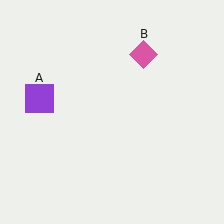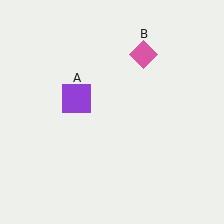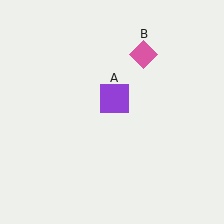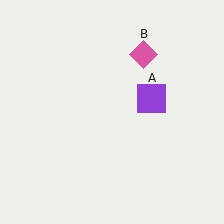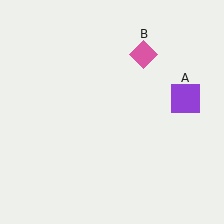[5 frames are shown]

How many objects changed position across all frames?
1 object changed position: purple square (object A).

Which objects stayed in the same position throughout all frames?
Pink diamond (object B) remained stationary.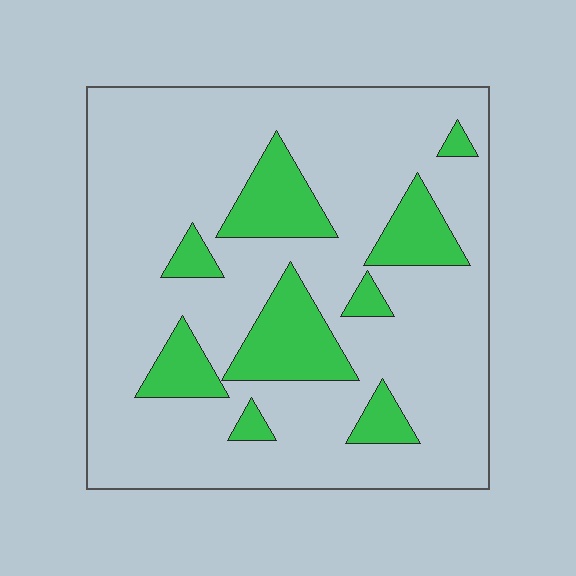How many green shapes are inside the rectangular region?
9.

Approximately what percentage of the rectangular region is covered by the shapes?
Approximately 20%.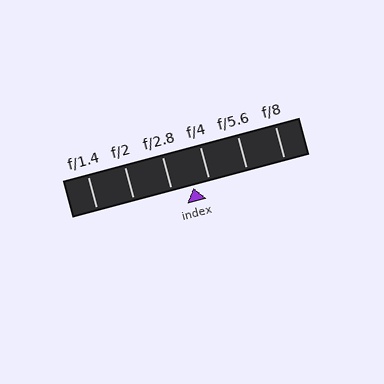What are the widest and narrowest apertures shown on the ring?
The widest aperture shown is f/1.4 and the narrowest is f/8.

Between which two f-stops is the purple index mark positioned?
The index mark is between f/2.8 and f/4.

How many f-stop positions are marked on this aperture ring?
There are 6 f-stop positions marked.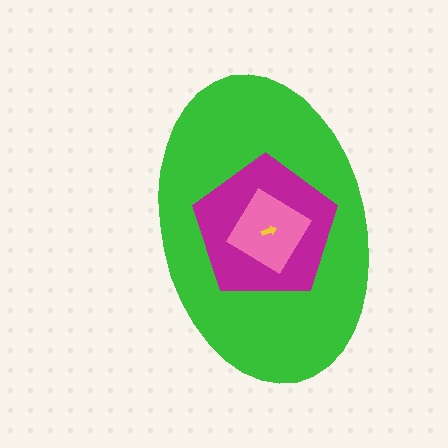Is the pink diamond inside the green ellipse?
Yes.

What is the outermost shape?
The green ellipse.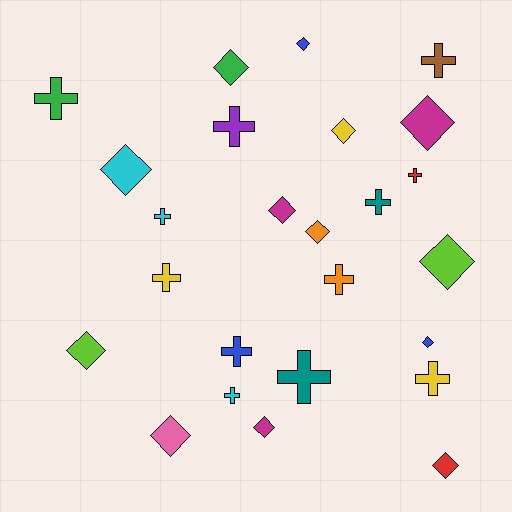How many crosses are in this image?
There are 12 crosses.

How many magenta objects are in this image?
There are 3 magenta objects.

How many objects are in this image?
There are 25 objects.